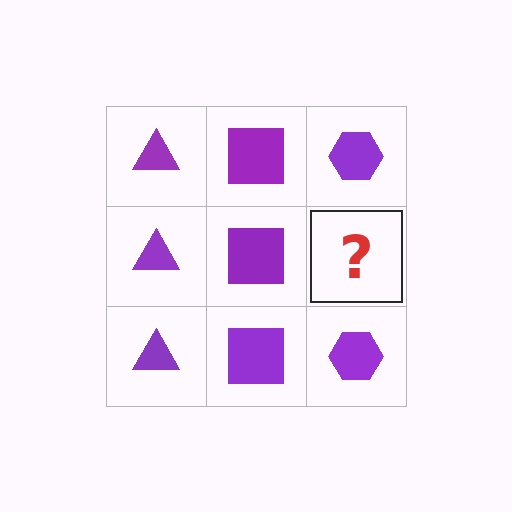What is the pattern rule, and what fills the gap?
The rule is that each column has a consistent shape. The gap should be filled with a purple hexagon.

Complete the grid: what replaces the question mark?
The question mark should be replaced with a purple hexagon.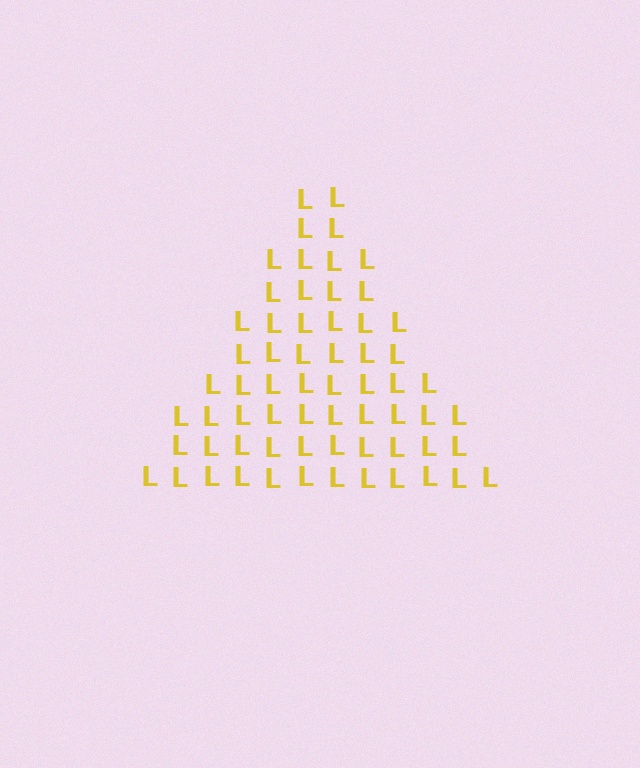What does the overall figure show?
The overall figure shows a triangle.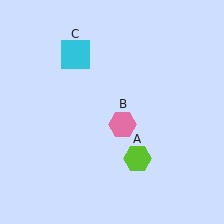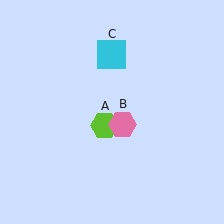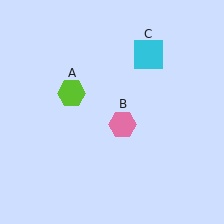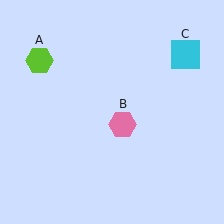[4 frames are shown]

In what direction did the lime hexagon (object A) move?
The lime hexagon (object A) moved up and to the left.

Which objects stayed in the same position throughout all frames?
Pink hexagon (object B) remained stationary.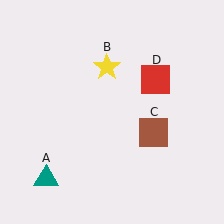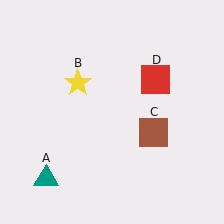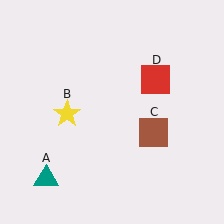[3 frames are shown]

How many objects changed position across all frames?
1 object changed position: yellow star (object B).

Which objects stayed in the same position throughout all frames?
Teal triangle (object A) and brown square (object C) and red square (object D) remained stationary.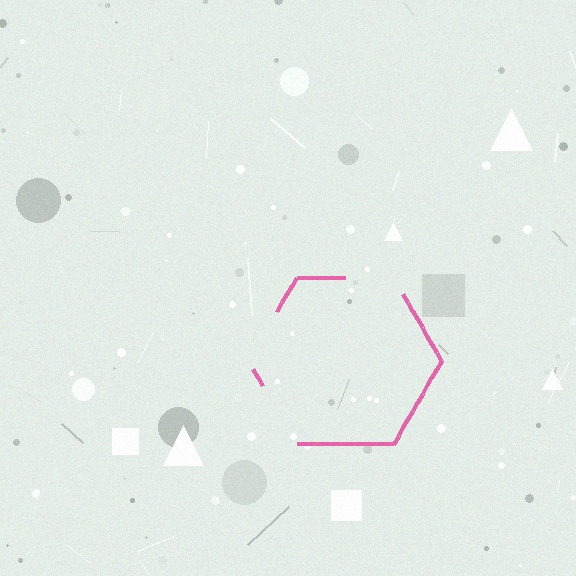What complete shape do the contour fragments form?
The contour fragments form a hexagon.